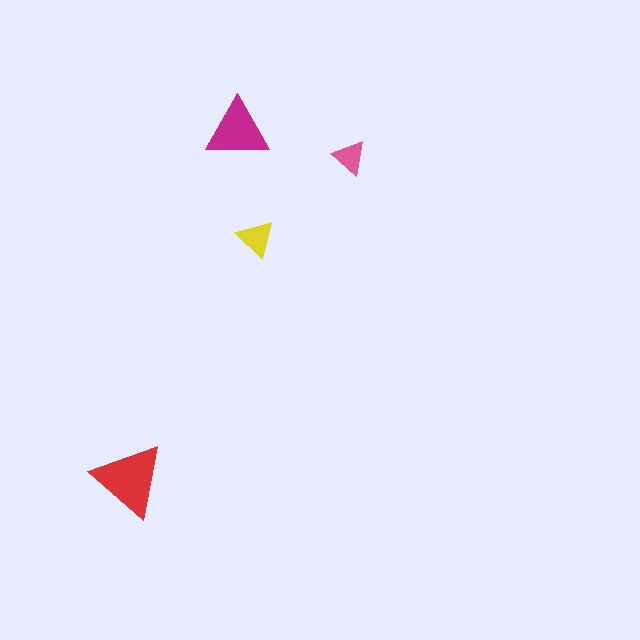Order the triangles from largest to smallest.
the red one, the magenta one, the yellow one, the pink one.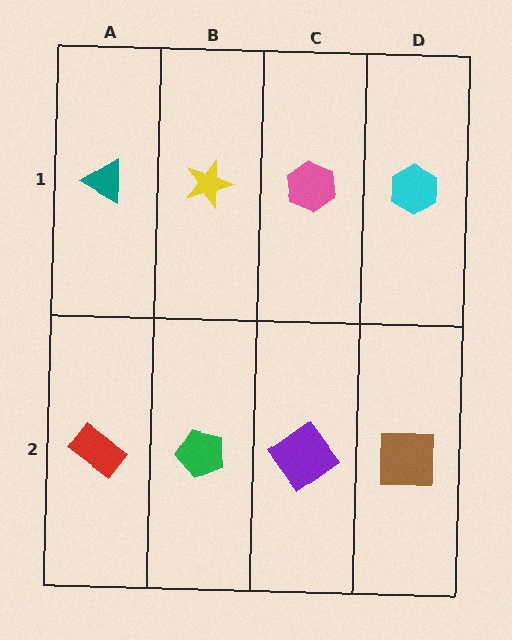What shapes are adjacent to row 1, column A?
A red rectangle (row 2, column A), a yellow star (row 1, column B).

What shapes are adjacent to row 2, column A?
A teal triangle (row 1, column A), a green pentagon (row 2, column B).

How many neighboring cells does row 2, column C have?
3.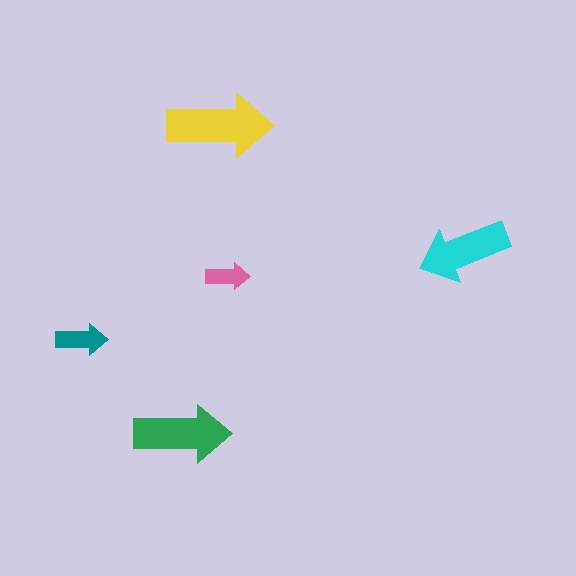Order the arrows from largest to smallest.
the yellow one, the green one, the cyan one, the teal one, the pink one.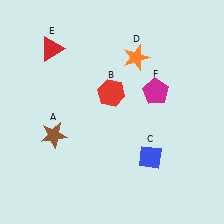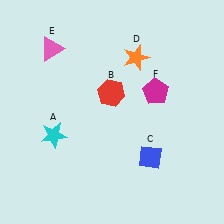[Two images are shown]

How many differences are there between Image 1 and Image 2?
There are 2 differences between the two images.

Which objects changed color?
A changed from brown to cyan. E changed from red to pink.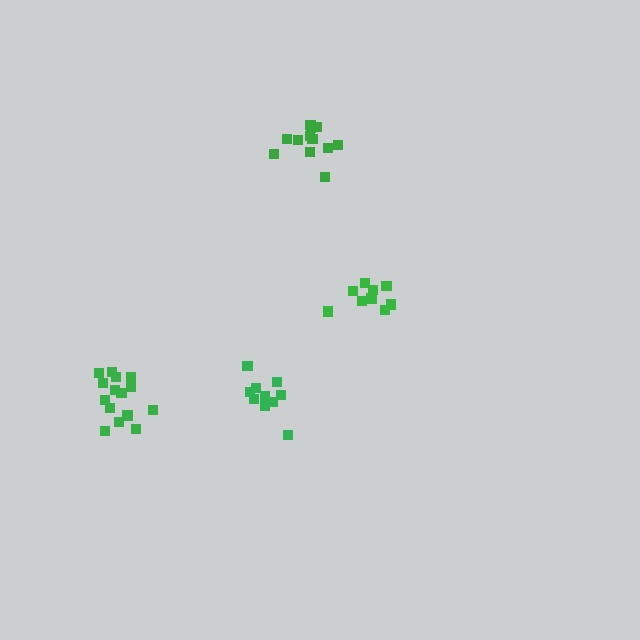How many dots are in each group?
Group 1: 10 dots, Group 2: 12 dots, Group 3: 10 dots, Group 4: 15 dots (47 total).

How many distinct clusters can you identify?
There are 4 distinct clusters.